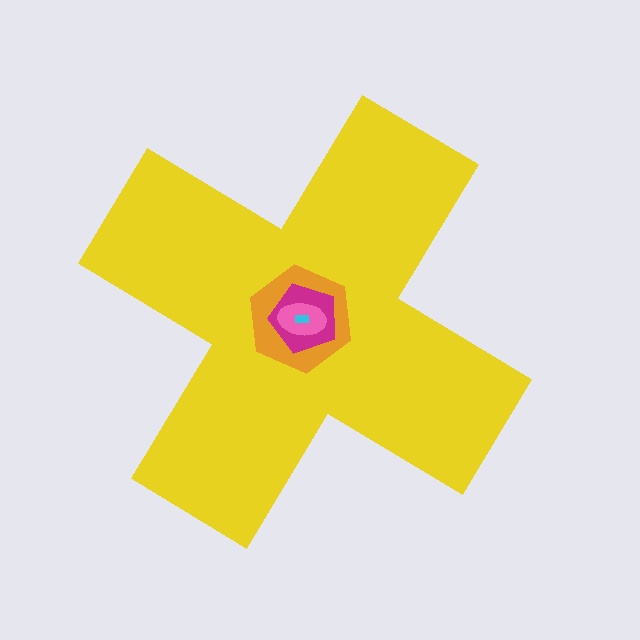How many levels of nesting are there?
5.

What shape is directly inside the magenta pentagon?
The pink ellipse.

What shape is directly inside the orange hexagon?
The magenta pentagon.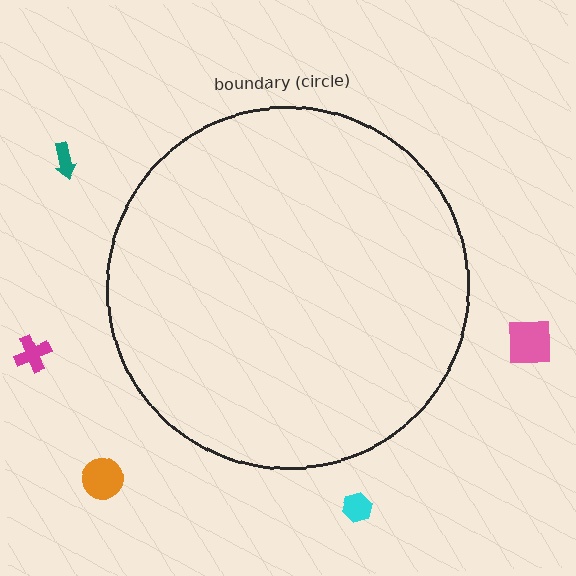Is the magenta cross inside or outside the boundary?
Outside.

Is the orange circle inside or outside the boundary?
Outside.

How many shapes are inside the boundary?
0 inside, 5 outside.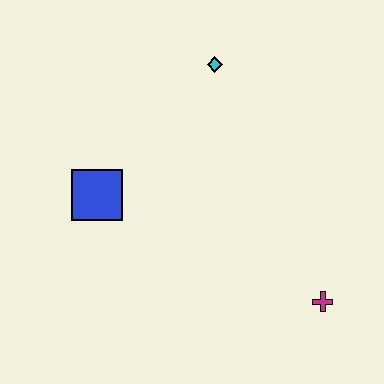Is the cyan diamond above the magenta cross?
Yes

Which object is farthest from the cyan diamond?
The magenta cross is farthest from the cyan diamond.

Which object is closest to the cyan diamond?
The blue square is closest to the cyan diamond.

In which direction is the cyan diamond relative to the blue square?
The cyan diamond is above the blue square.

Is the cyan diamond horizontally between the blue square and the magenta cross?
Yes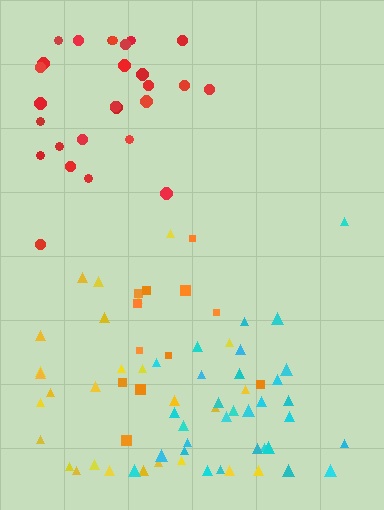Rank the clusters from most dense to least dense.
cyan, red, yellow, orange.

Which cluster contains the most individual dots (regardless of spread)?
Cyan (31).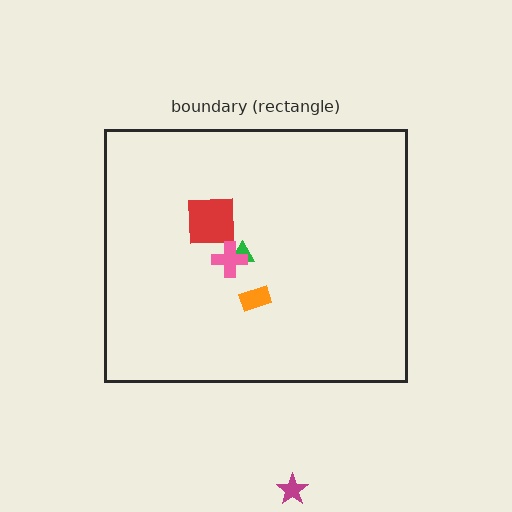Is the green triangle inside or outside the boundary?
Inside.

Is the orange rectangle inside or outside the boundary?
Inside.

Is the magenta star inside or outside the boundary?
Outside.